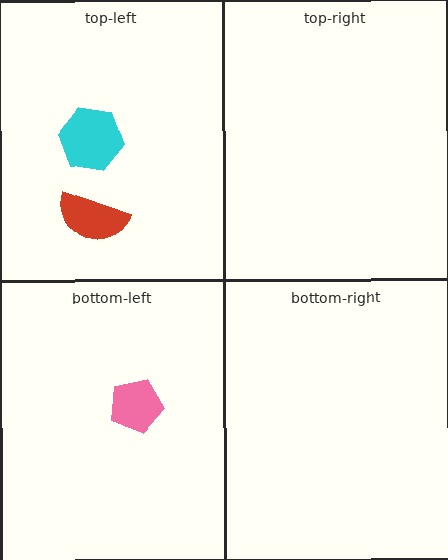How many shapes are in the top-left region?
2.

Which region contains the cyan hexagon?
The top-left region.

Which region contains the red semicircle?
The top-left region.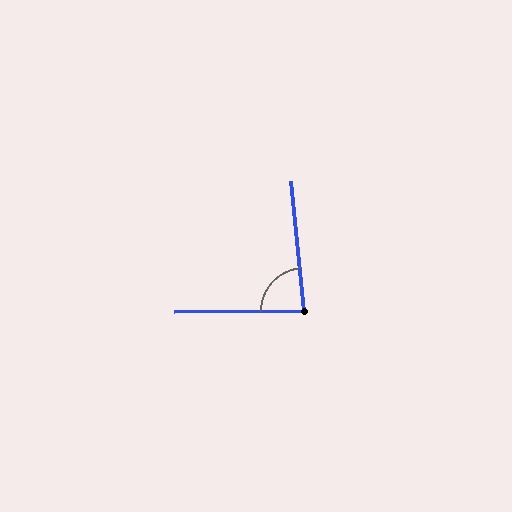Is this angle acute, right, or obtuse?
It is acute.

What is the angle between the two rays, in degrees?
Approximately 85 degrees.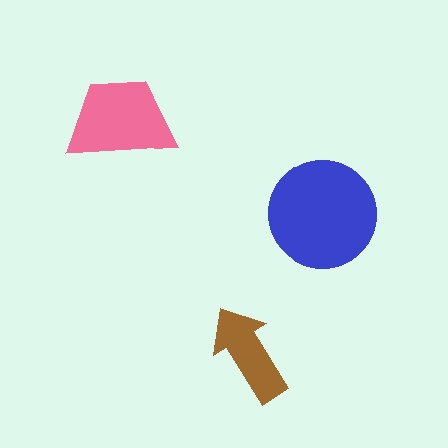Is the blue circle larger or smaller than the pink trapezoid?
Larger.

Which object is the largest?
The blue circle.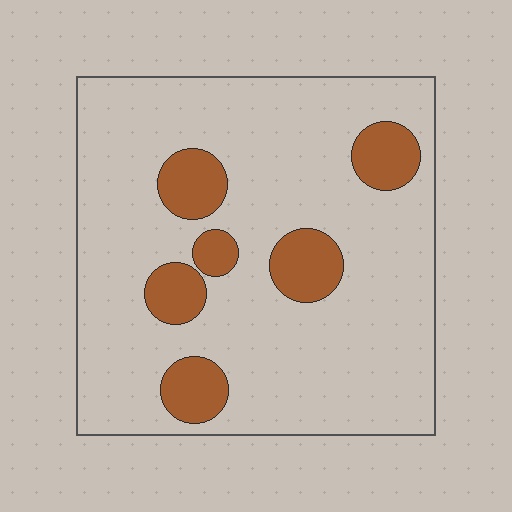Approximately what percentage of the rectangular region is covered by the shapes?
Approximately 15%.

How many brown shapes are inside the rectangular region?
6.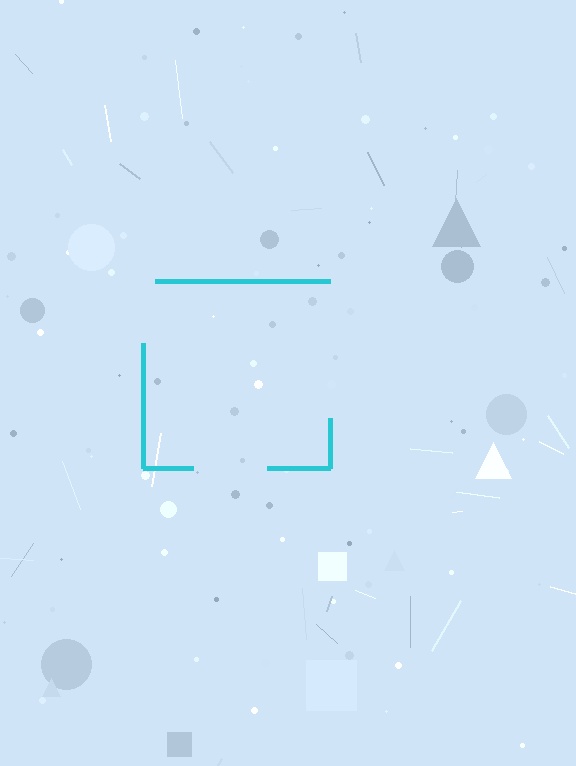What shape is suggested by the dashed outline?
The dashed outline suggests a square.